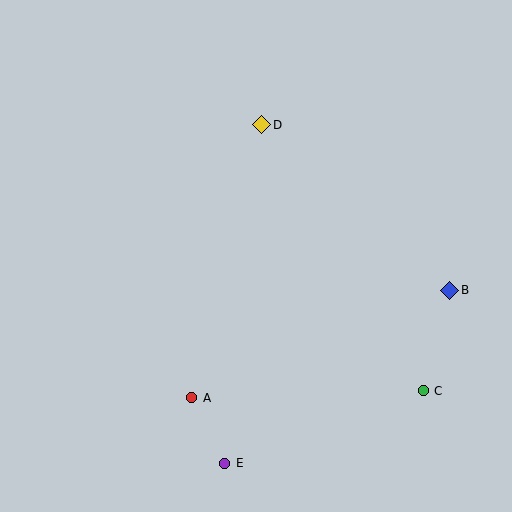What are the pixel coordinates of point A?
Point A is at (192, 398).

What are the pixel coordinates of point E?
Point E is at (225, 463).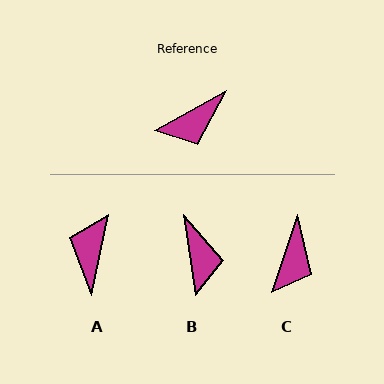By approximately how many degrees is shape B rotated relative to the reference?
Approximately 69 degrees counter-clockwise.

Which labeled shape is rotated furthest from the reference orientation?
A, about 132 degrees away.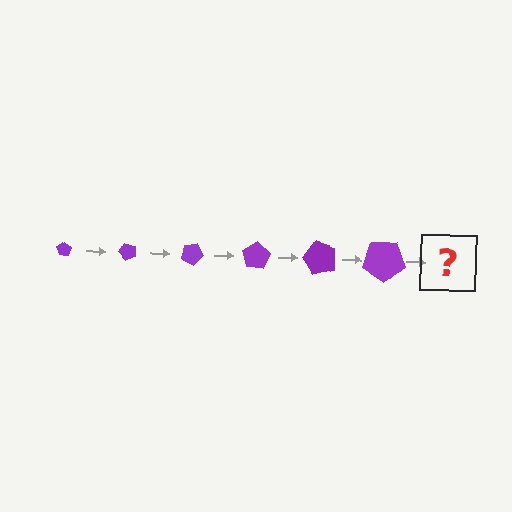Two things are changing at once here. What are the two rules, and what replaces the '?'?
The two rules are that the pentagon grows larger each step and it rotates 50 degrees each step. The '?' should be a pentagon, larger than the previous one and rotated 300 degrees from the start.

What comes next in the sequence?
The next element should be a pentagon, larger than the previous one and rotated 300 degrees from the start.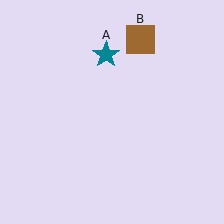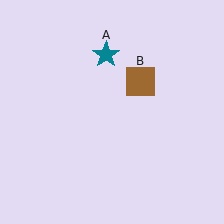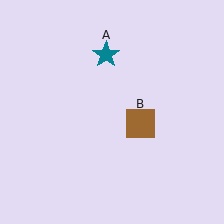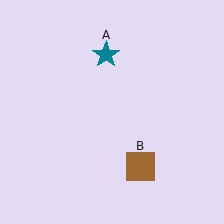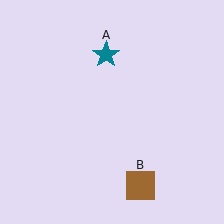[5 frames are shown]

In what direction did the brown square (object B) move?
The brown square (object B) moved down.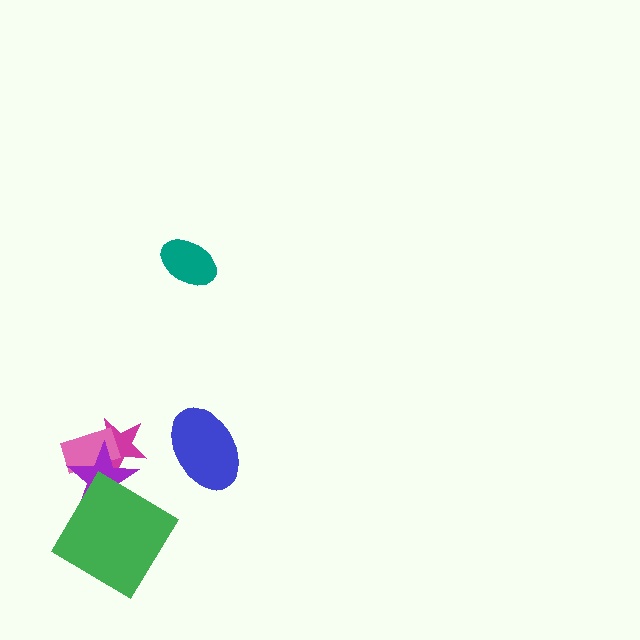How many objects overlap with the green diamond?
1 object overlaps with the green diamond.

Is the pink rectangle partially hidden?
Yes, it is partially covered by another shape.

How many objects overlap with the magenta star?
2 objects overlap with the magenta star.